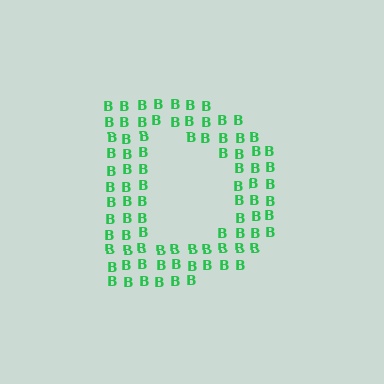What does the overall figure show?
The overall figure shows the letter D.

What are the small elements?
The small elements are letter B's.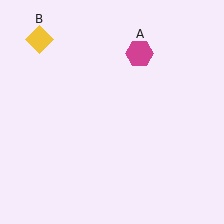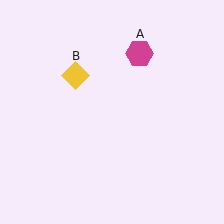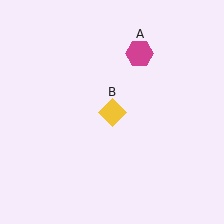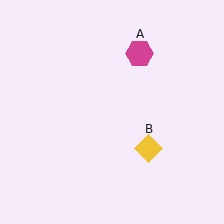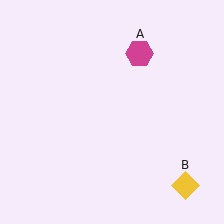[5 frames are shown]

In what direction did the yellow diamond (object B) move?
The yellow diamond (object B) moved down and to the right.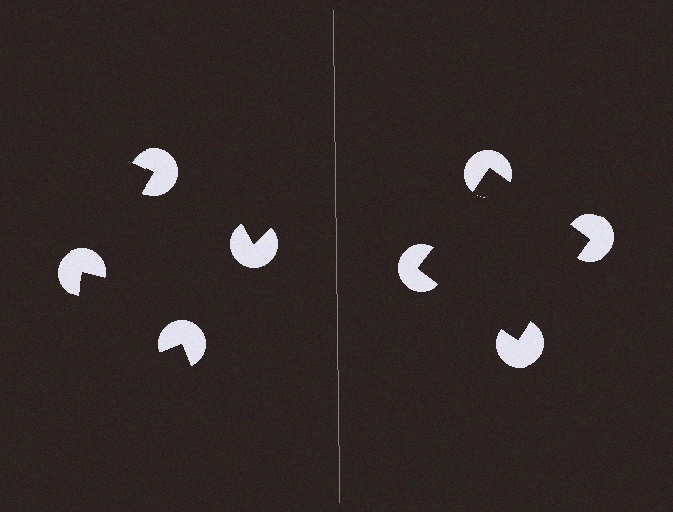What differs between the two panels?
The pac-man discs are positioned identically on both sides; only the wedge orientations differ. On the right they align to a square; on the left they are misaligned.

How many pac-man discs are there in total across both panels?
8 — 4 on each side.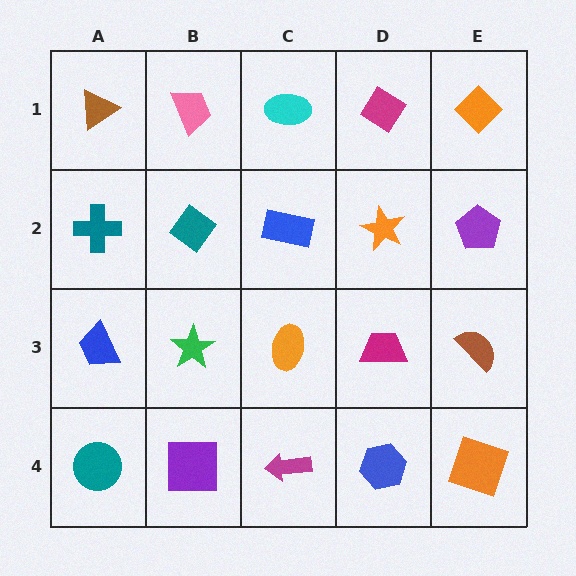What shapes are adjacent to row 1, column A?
A teal cross (row 2, column A), a pink trapezoid (row 1, column B).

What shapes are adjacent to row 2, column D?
A magenta diamond (row 1, column D), a magenta trapezoid (row 3, column D), a blue rectangle (row 2, column C), a purple pentagon (row 2, column E).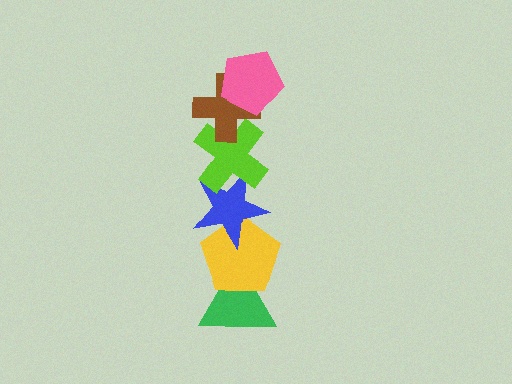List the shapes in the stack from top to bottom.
From top to bottom: the pink pentagon, the brown cross, the lime cross, the blue star, the yellow pentagon, the green triangle.